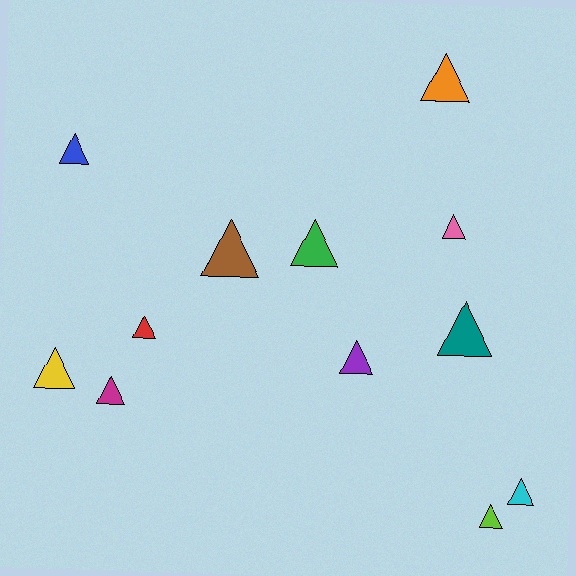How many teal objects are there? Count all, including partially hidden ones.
There is 1 teal object.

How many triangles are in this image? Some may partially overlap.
There are 12 triangles.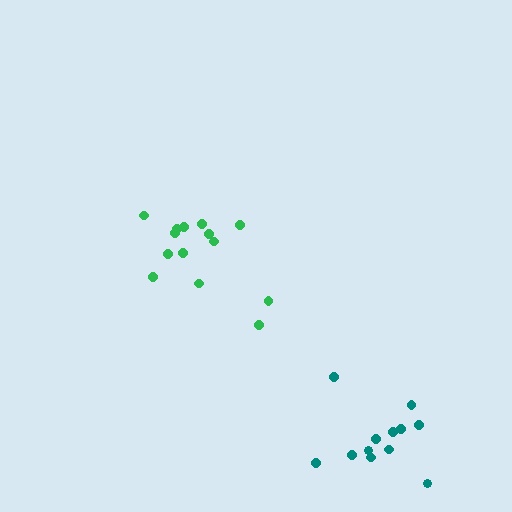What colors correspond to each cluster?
The clusters are colored: teal, green.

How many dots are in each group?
Group 1: 12 dots, Group 2: 14 dots (26 total).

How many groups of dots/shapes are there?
There are 2 groups.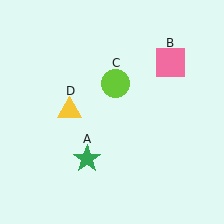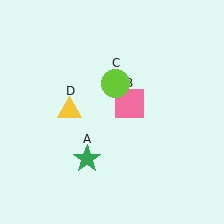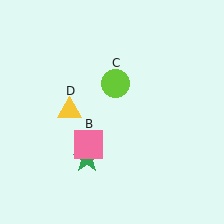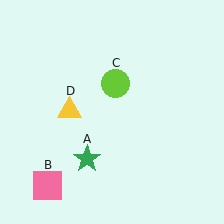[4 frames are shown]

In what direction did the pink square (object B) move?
The pink square (object B) moved down and to the left.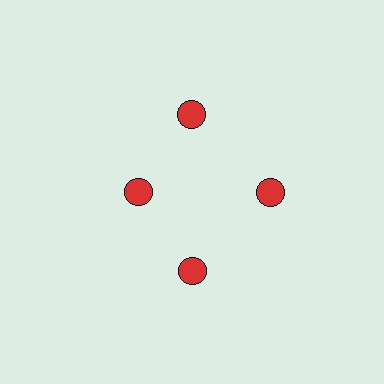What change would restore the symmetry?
The symmetry would be restored by moving it outward, back onto the ring so that all 4 circles sit at equal angles and equal distance from the center.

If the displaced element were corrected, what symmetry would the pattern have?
It would have 4-fold rotational symmetry — the pattern would map onto itself every 90 degrees.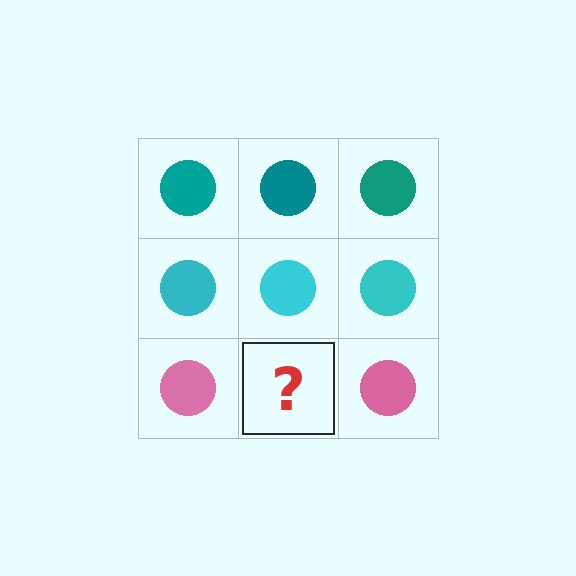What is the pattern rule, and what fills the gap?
The rule is that each row has a consistent color. The gap should be filled with a pink circle.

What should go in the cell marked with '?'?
The missing cell should contain a pink circle.